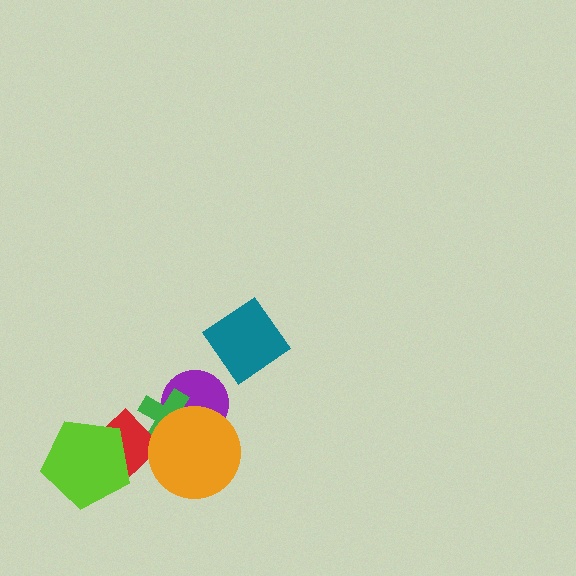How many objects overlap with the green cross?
3 objects overlap with the green cross.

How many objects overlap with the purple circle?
2 objects overlap with the purple circle.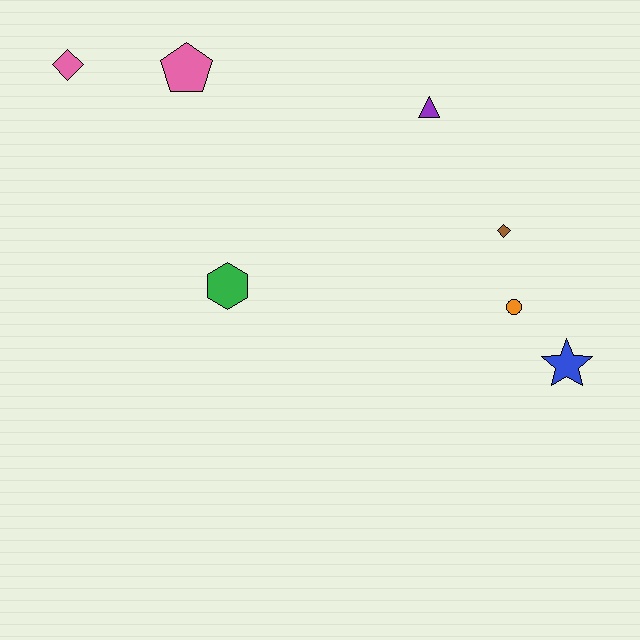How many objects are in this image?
There are 7 objects.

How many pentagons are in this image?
There is 1 pentagon.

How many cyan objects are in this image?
There are no cyan objects.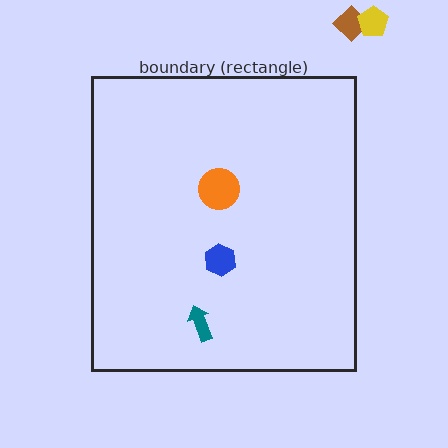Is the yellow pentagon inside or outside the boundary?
Outside.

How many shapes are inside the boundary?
3 inside, 2 outside.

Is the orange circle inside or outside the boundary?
Inside.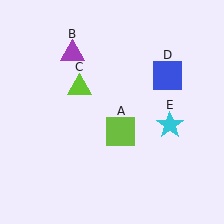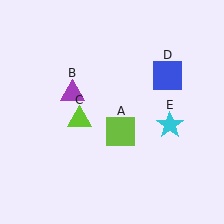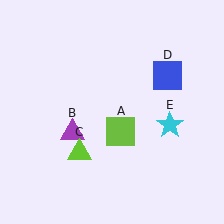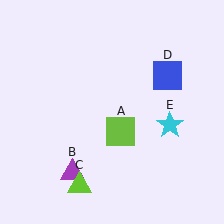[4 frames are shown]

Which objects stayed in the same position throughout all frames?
Lime square (object A) and blue square (object D) and cyan star (object E) remained stationary.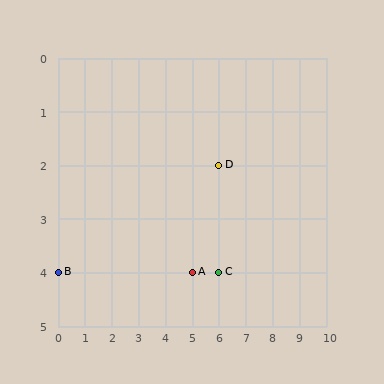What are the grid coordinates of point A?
Point A is at grid coordinates (5, 4).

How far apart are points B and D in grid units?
Points B and D are 6 columns and 2 rows apart (about 6.3 grid units diagonally).